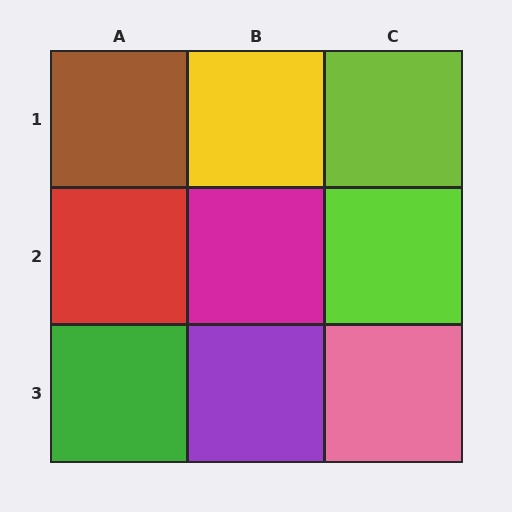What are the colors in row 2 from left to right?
Red, magenta, lime.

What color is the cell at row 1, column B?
Yellow.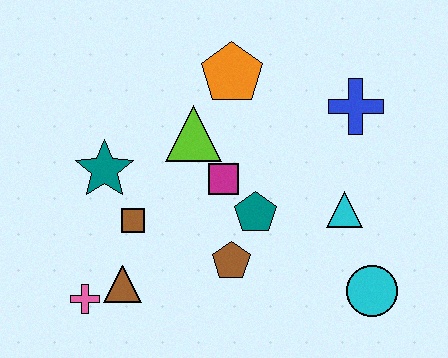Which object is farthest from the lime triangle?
The cyan circle is farthest from the lime triangle.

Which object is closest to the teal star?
The brown square is closest to the teal star.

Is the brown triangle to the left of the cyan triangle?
Yes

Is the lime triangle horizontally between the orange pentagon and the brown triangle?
Yes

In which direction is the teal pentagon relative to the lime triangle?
The teal pentagon is below the lime triangle.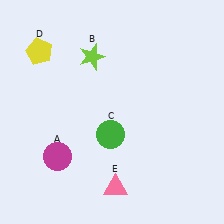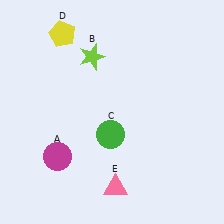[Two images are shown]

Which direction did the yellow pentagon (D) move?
The yellow pentagon (D) moved right.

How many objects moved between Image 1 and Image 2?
1 object moved between the two images.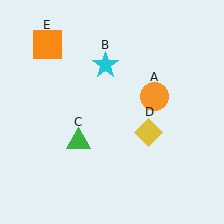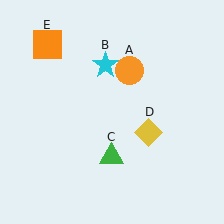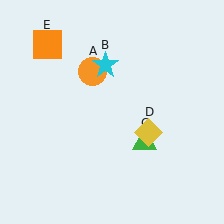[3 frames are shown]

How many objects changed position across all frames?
2 objects changed position: orange circle (object A), green triangle (object C).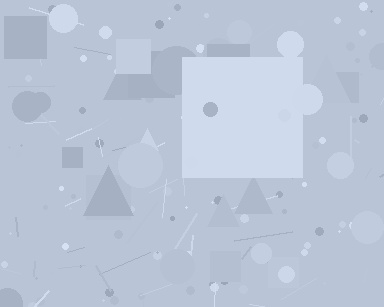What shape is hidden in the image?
A square is hidden in the image.